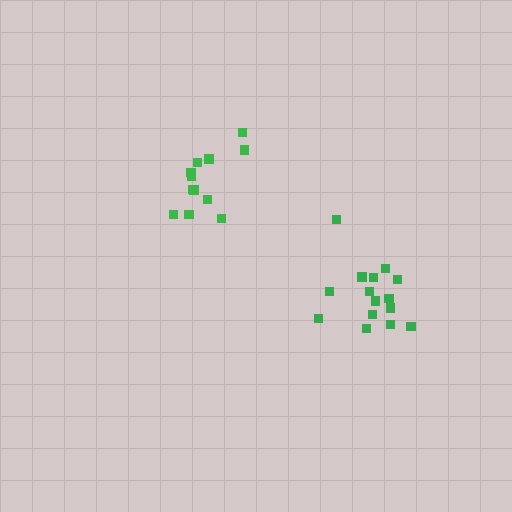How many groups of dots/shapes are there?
There are 2 groups.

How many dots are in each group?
Group 1: 15 dots, Group 2: 14 dots (29 total).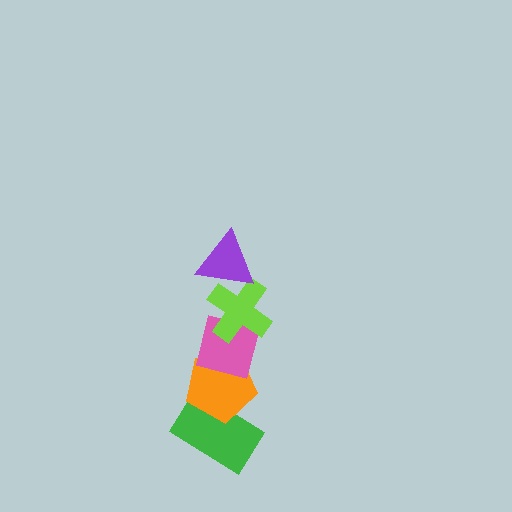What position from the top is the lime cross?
The lime cross is 2nd from the top.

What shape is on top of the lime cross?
The purple triangle is on top of the lime cross.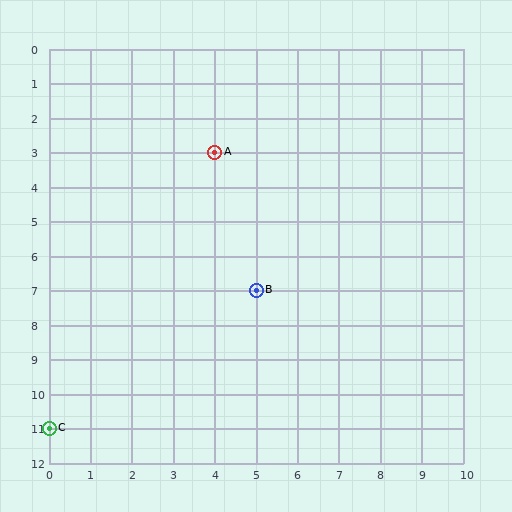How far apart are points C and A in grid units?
Points C and A are 4 columns and 8 rows apart (about 8.9 grid units diagonally).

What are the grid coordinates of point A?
Point A is at grid coordinates (4, 3).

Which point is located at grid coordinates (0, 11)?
Point C is at (0, 11).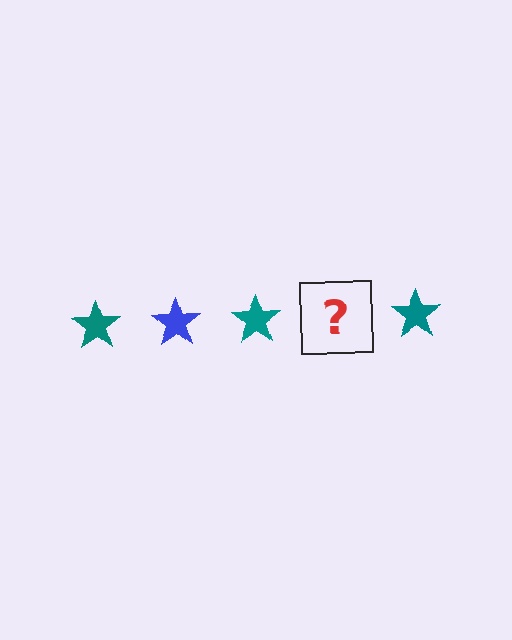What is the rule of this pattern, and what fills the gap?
The rule is that the pattern cycles through teal, blue stars. The gap should be filled with a blue star.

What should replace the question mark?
The question mark should be replaced with a blue star.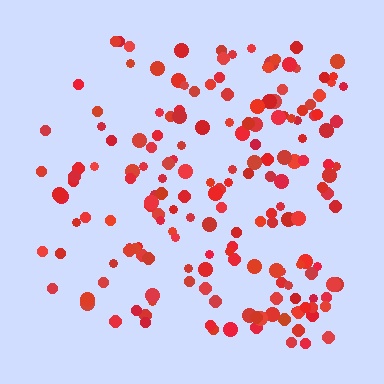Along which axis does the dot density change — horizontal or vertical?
Horizontal.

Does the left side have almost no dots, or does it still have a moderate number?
Still a moderate number, just noticeably fewer than the right.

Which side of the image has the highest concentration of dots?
The right.